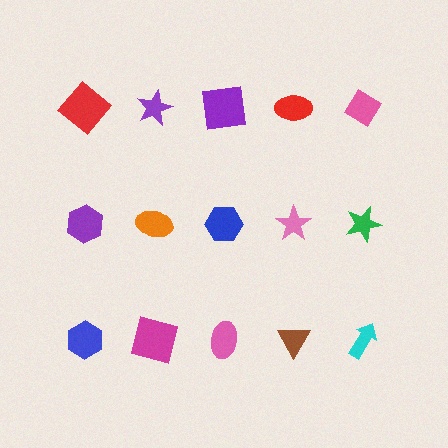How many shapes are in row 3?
5 shapes.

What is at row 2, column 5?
A green star.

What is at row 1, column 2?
A purple star.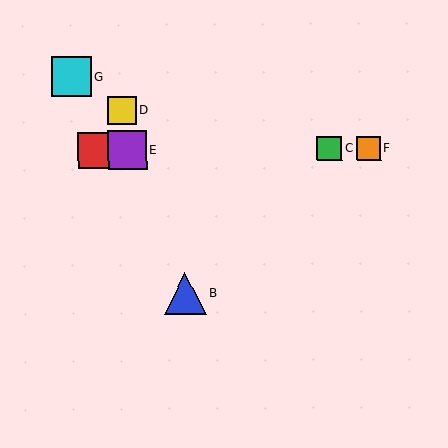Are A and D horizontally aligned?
No, A is at y≈150 and D is at y≈110.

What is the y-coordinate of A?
Object A is at y≈150.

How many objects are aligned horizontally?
4 objects (A, C, E, F) are aligned horizontally.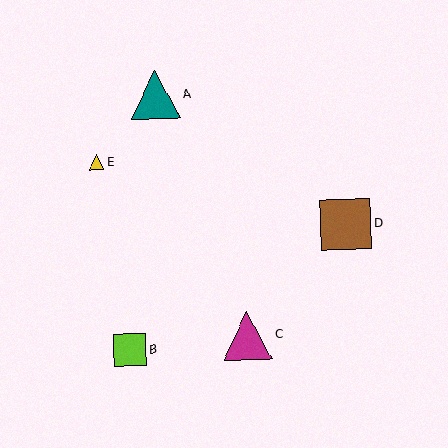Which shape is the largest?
The brown square (labeled D) is the largest.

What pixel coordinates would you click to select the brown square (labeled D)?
Click at (346, 224) to select the brown square D.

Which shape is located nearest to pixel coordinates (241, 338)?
The magenta triangle (labeled C) at (247, 336) is nearest to that location.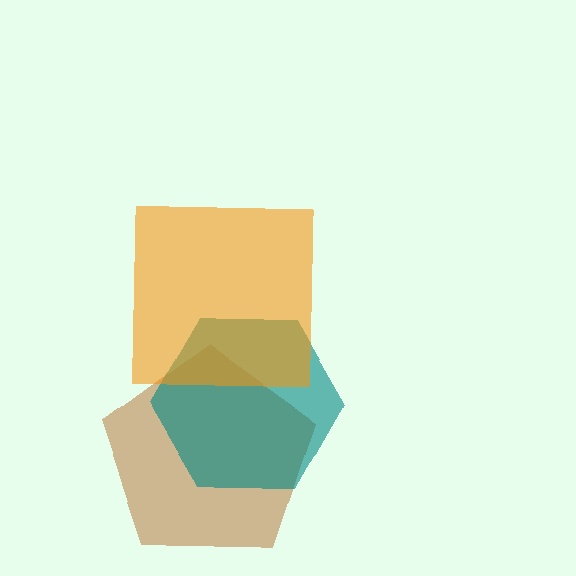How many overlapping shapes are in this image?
There are 3 overlapping shapes in the image.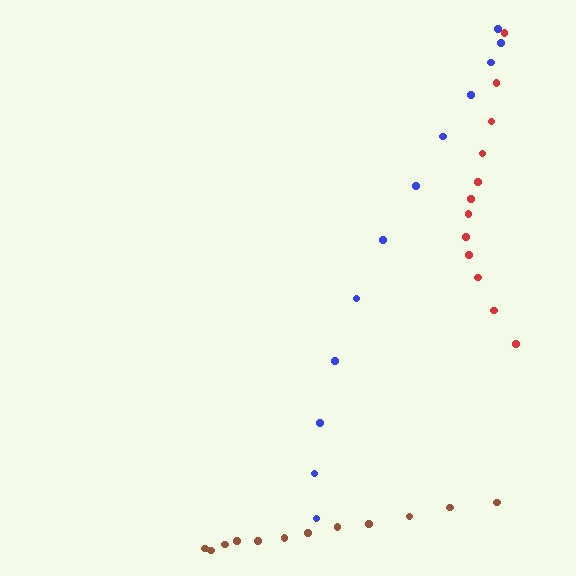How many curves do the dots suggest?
There are 3 distinct paths.